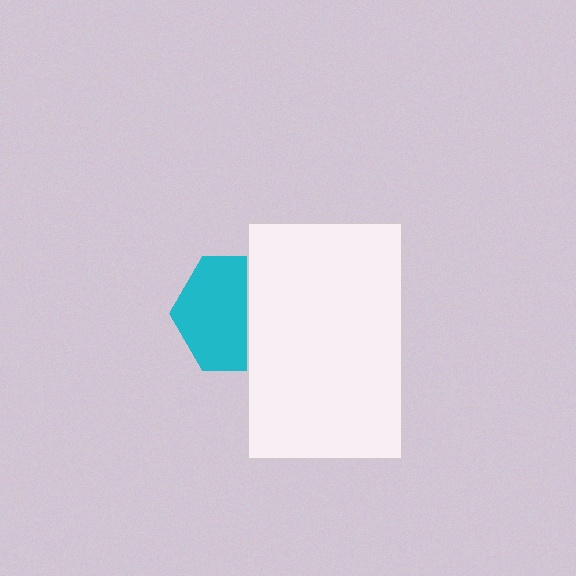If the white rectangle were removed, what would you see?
You would see the complete cyan hexagon.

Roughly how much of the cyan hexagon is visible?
About half of it is visible (roughly 62%).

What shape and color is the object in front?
The object in front is a white rectangle.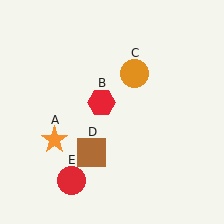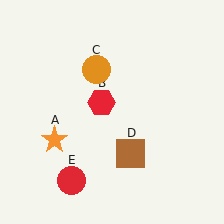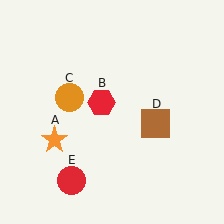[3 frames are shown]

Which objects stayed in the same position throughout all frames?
Orange star (object A) and red hexagon (object B) and red circle (object E) remained stationary.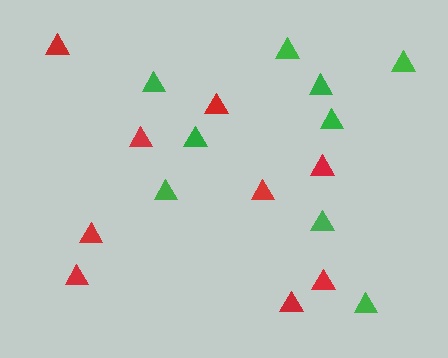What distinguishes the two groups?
There are 2 groups: one group of red triangles (9) and one group of green triangles (9).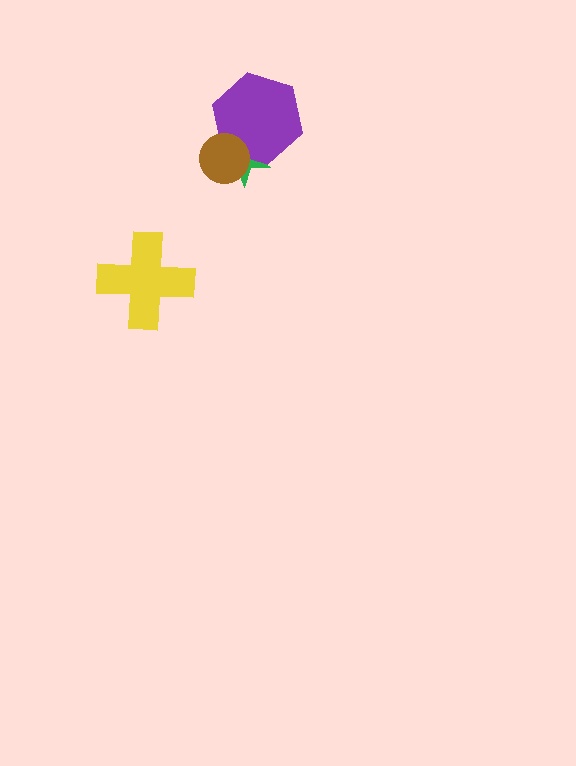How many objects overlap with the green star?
2 objects overlap with the green star.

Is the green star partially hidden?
Yes, it is partially covered by another shape.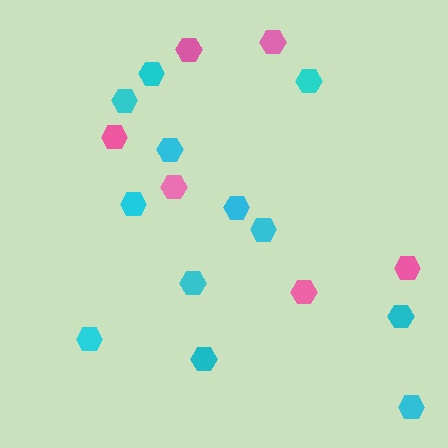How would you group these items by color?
There are 2 groups: one group of cyan hexagons (12) and one group of pink hexagons (6).